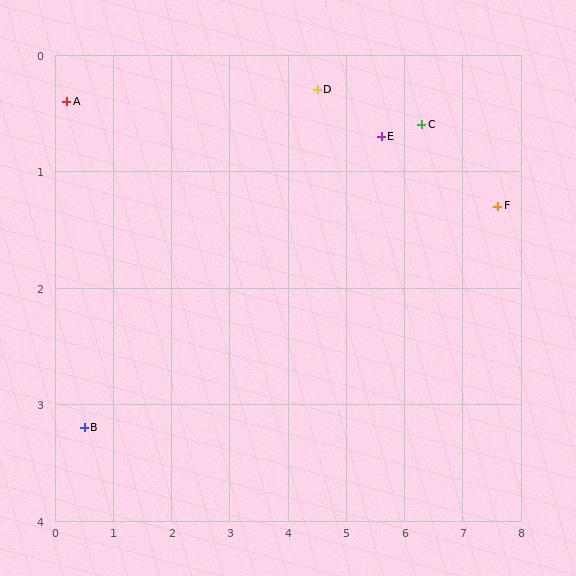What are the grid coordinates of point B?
Point B is at approximately (0.5, 3.2).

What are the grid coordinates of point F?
Point F is at approximately (7.6, 1.3).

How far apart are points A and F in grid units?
Points A and F are about 7.5 grid units apart.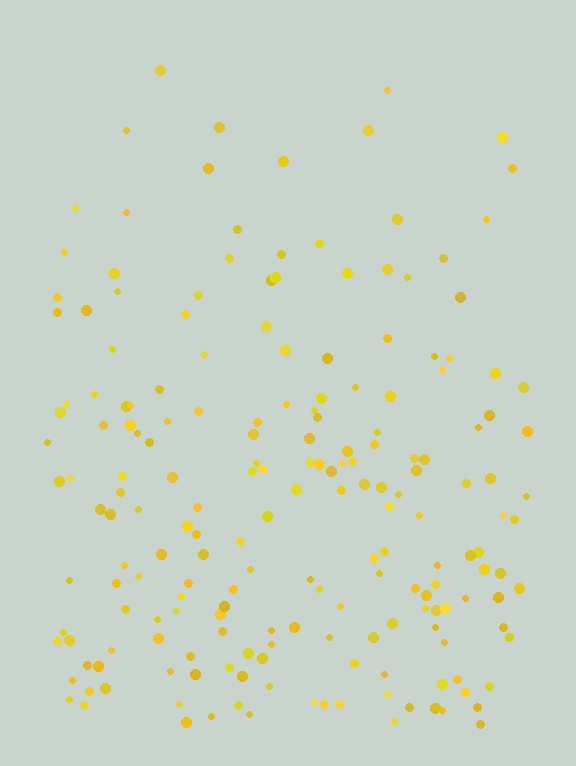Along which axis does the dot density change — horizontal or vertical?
Vertical.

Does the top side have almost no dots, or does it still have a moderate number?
Still a moderate number, just noticeably fewer than the bottom.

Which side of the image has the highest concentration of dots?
The bottom.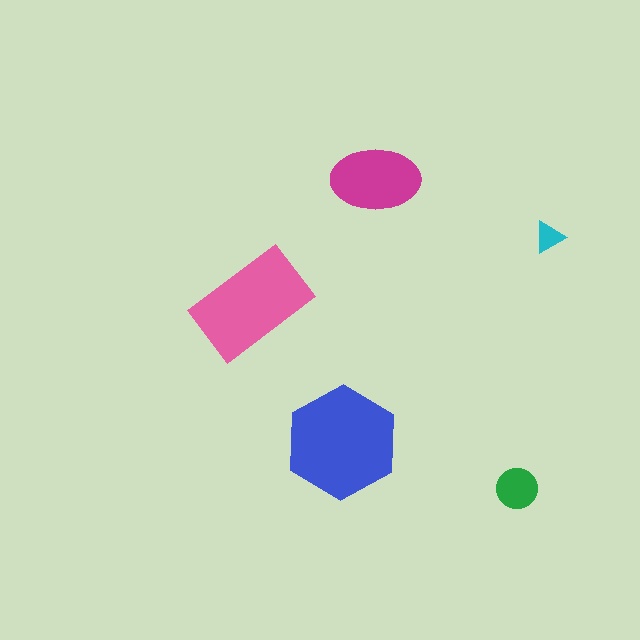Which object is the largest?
The blue hexagon.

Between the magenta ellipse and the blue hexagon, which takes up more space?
The blue hexagon.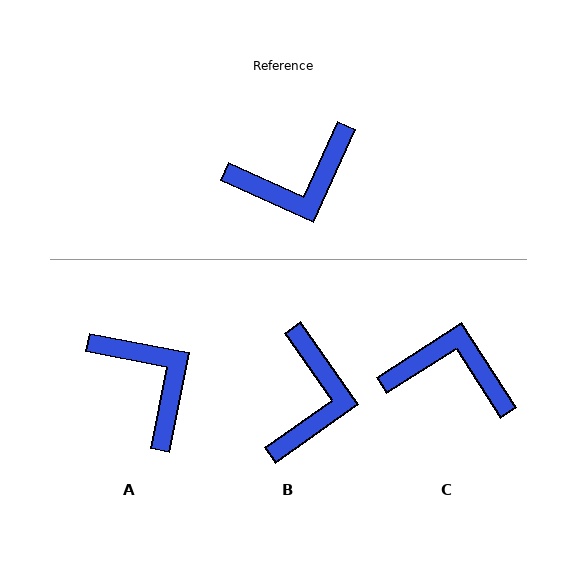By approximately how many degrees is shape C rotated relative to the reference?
Approximately 147 degrees counter-clockwise.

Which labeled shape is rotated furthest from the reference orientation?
C, about 147 degrees away.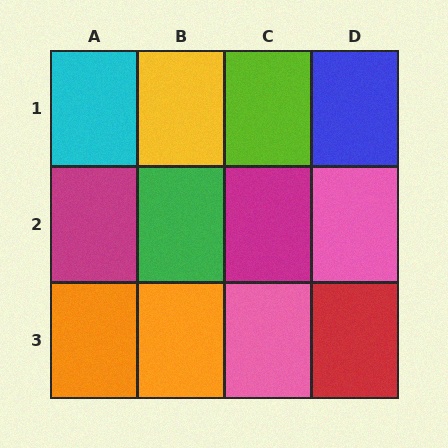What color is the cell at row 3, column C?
Pink.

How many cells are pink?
2 cells are pink.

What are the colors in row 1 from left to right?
Cyan, yellow, lime, blue.